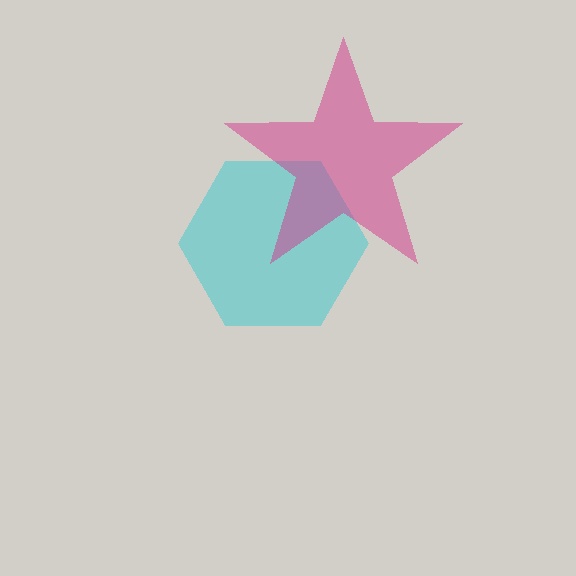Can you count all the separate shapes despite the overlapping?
Yes, there are 2 separate shapes.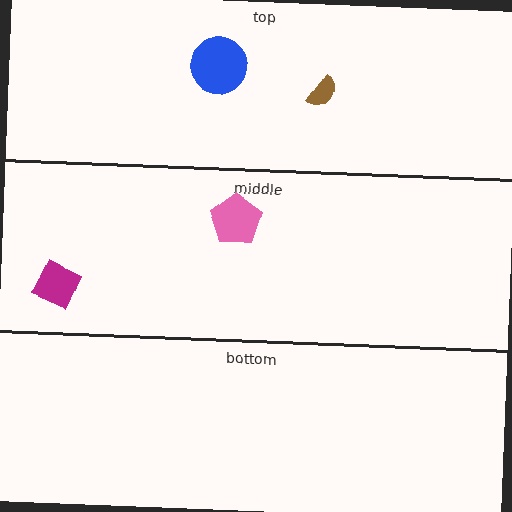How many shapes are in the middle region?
2.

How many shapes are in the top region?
2.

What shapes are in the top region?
The blue circle, the brown semicircle.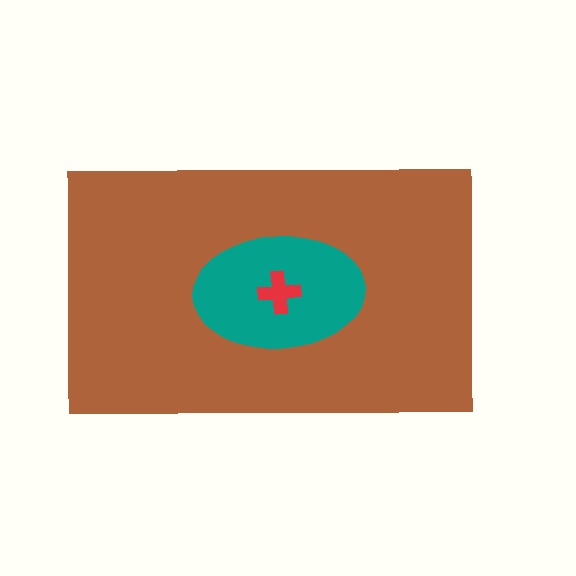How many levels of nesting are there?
3.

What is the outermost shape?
The brown rectangle.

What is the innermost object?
The red cross.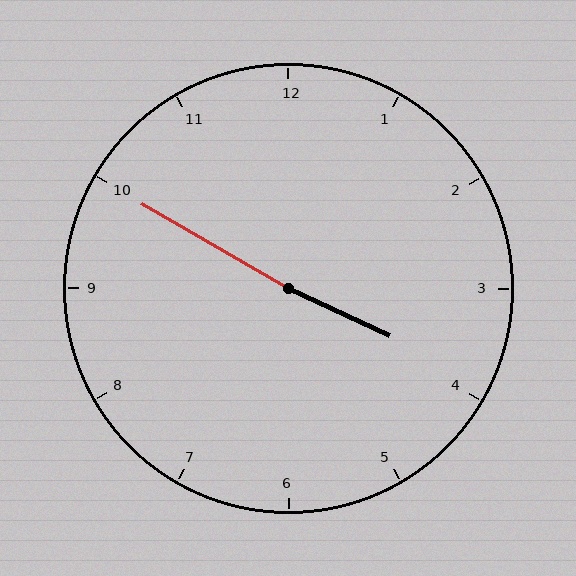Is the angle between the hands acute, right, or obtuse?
It is obtuse.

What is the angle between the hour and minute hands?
Approximately 175 degrees.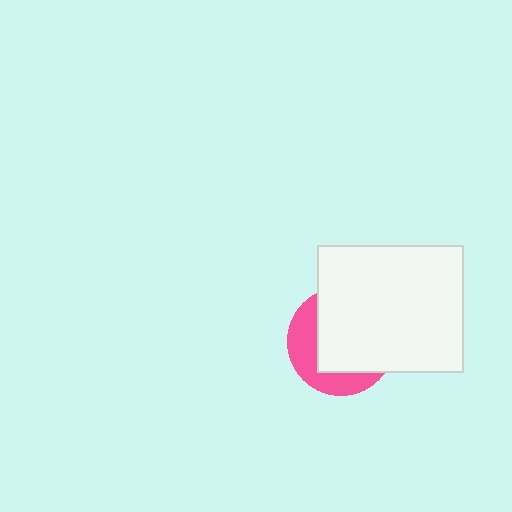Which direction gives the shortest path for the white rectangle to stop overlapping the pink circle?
Moving toward the upper-right gives the shortest separation.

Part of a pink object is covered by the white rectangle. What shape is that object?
It is a circle.